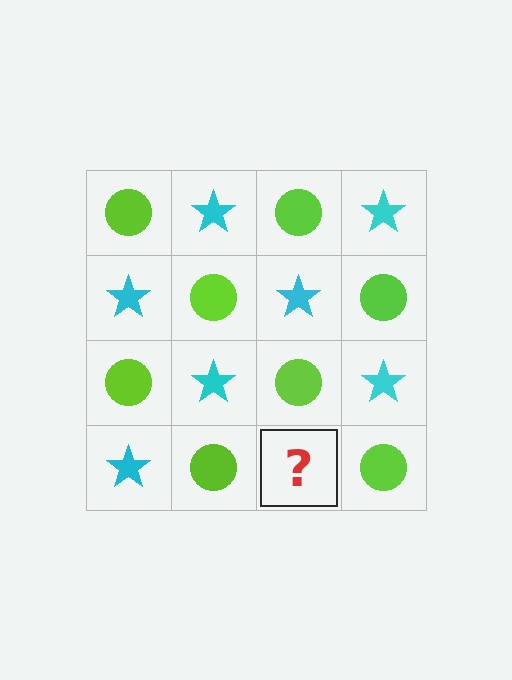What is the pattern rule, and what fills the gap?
The rule is that it alternates lime circle and cyan star in a checkerboard pattern. The gap should be filled with a cyan star.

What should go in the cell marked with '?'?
The missing cell should contain a cyan star.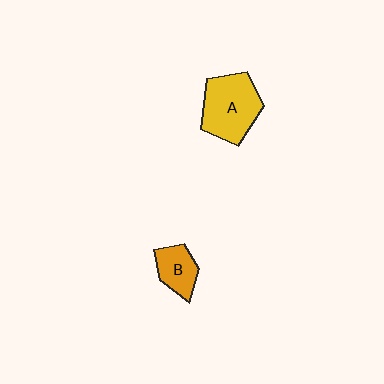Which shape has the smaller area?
Shape B (orange).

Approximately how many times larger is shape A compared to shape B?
Approximately 1.9 times.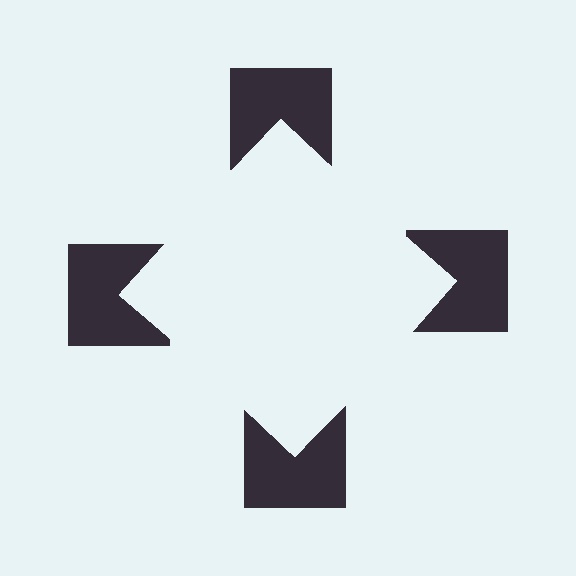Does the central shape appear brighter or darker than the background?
It typically appears slightly brighter than the background, even though no actual brightness change is drawn.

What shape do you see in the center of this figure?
An illusory square — its edges are inferred from the aligned wedge cuts in the notched squares, not physically drawn.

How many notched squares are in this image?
There are 4 — one at each vertex of the illusory square.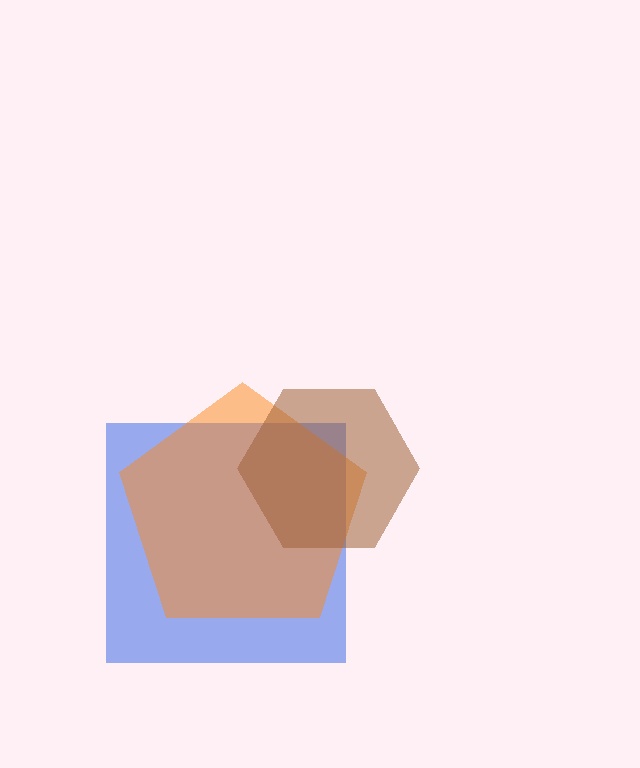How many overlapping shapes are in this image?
There are 3 overlapping shapes in the image.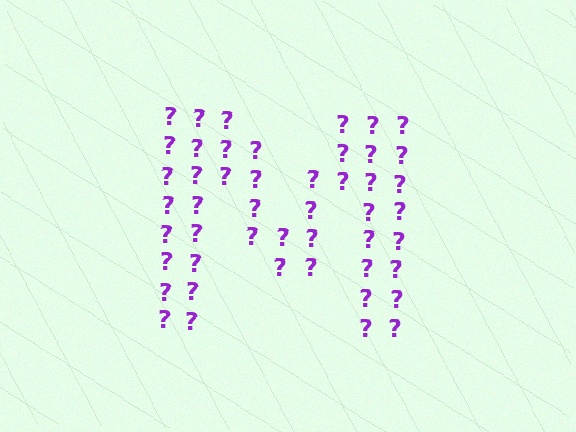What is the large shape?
The large shape is the letter M.